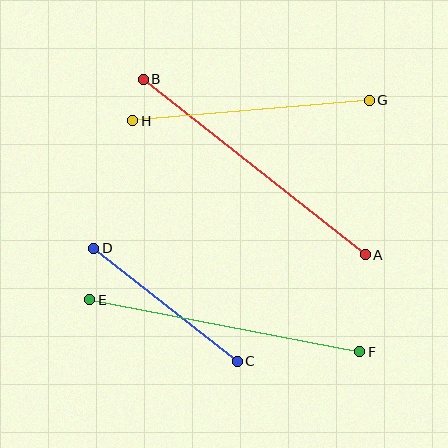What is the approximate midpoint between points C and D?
The midpoint is at approximately (166, 305) pixels.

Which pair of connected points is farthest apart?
Points A and B are farthest apart.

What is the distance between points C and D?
The distance is approximately 182 pixels.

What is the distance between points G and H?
The distance is approximately 237 pixels.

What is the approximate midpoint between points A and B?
The midpoint is at approximately (254, 167) pixels.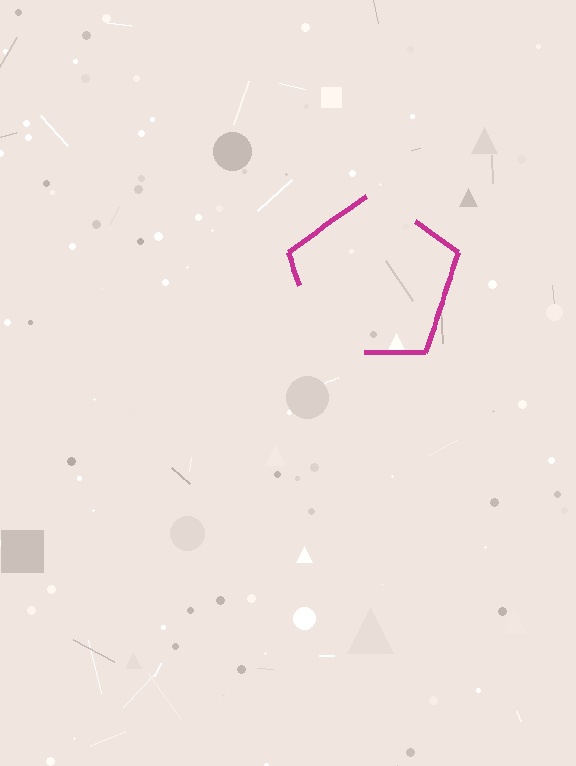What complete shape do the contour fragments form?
The contour fragments form a pentagon.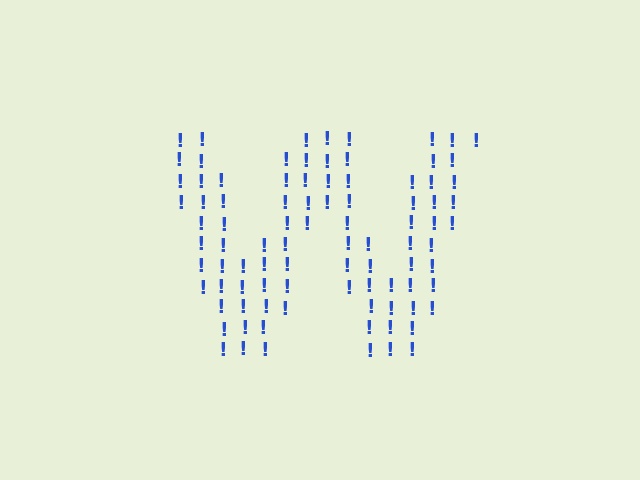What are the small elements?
The small elements are exclamation marks.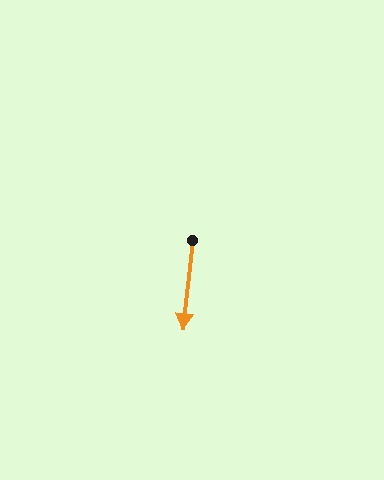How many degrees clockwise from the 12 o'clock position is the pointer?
Approximately 186 degrees.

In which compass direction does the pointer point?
South.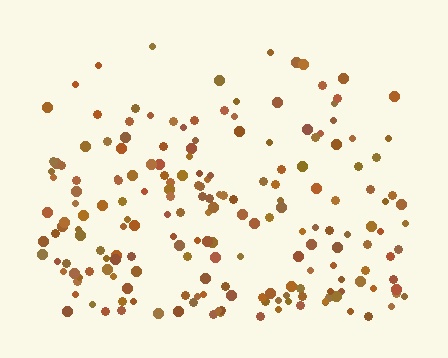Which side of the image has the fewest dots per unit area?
The top.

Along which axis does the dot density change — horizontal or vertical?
Vertical.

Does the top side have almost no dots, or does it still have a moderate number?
Still a moderate number, just noticeably fewer than the bottom.